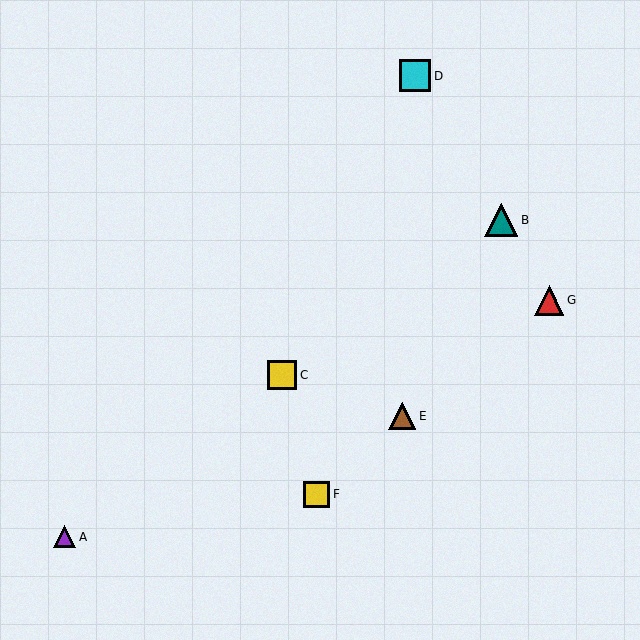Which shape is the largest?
The teal triangle (labeled B) is the largest.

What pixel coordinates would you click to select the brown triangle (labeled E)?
Click at (402, 416) to select the brown triangle E.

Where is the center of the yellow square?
The center of the yellow square is at (317, 494).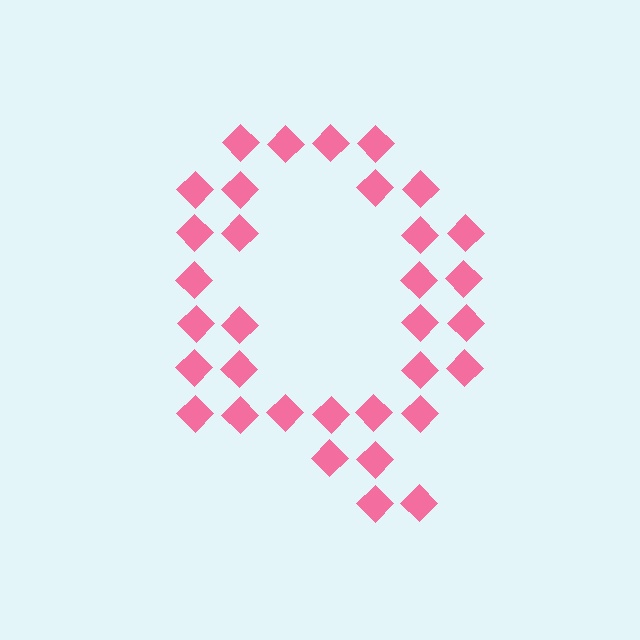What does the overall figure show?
The overall figure shows the letter Q.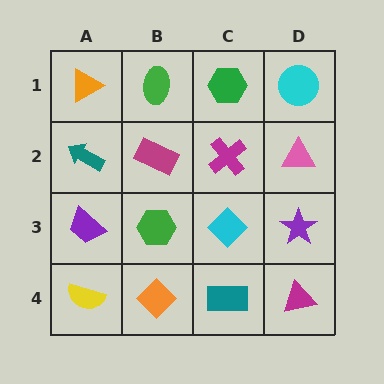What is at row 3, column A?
A purple trapezoid.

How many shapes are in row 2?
4 shapes.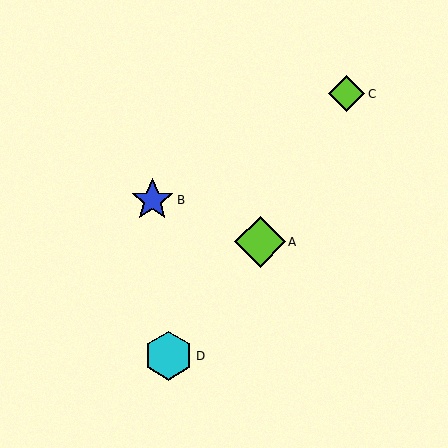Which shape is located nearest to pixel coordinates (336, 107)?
The lime diamond (labeled C) at (347, 94) is nearest to that location.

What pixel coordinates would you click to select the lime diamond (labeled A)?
Click at (260, 242) to select the lime diamond A.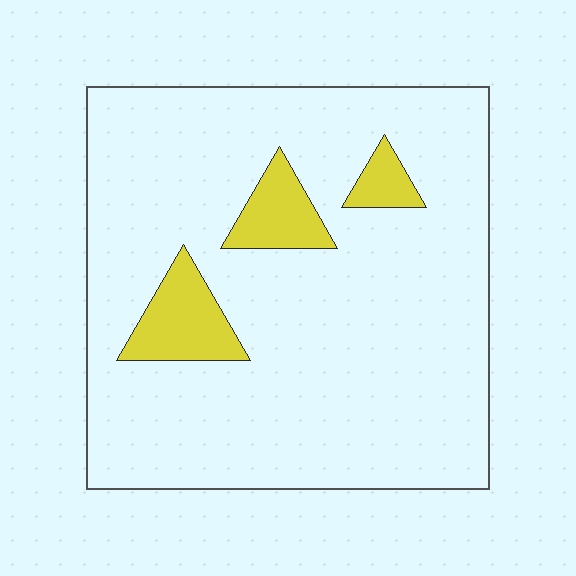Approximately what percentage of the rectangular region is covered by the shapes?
Approximately 10%.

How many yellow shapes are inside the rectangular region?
3.